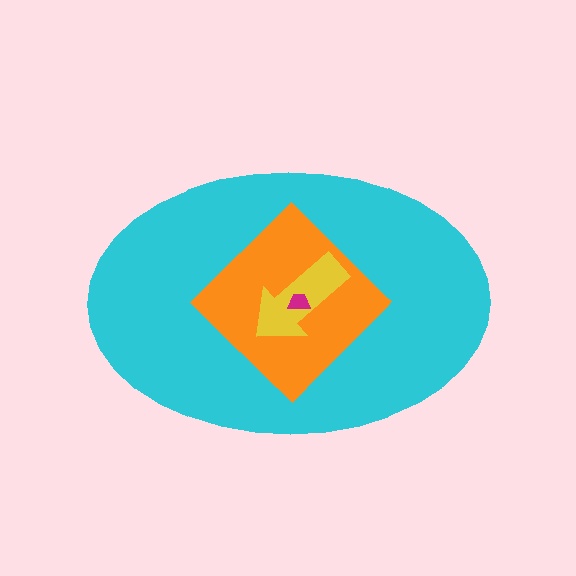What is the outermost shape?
The cyan ellipse.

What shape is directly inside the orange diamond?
The yellow arrow.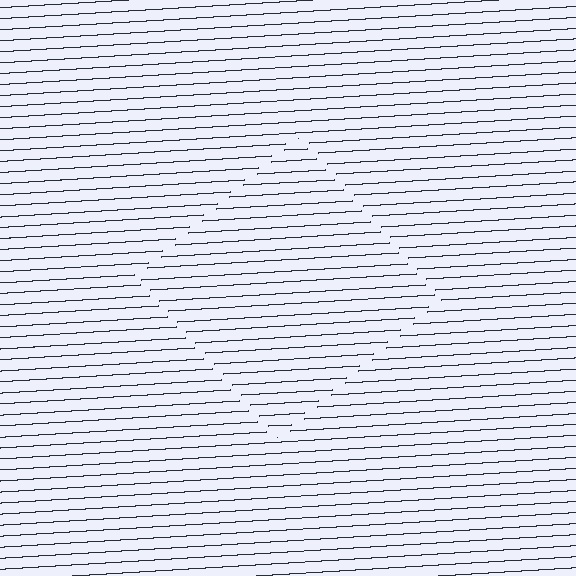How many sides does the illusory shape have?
4 sides — the line-ends trace a square.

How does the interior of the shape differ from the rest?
The interior of the shape contains the same grating, shifted by half a period — the contour is defined by the phase discontinuity where line-ends from the inner and outer gratings abut.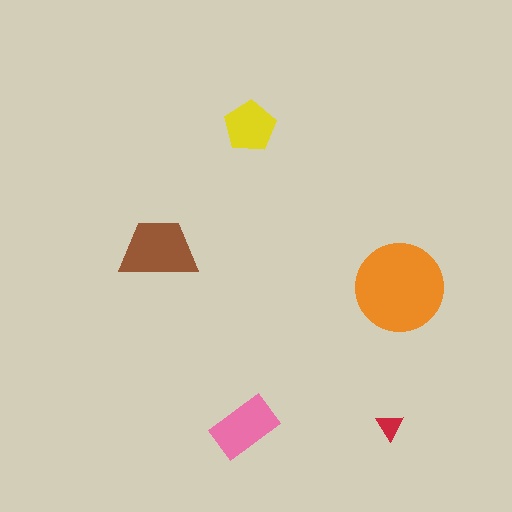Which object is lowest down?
The pink rectangle is bottommost.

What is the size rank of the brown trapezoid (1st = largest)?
2nd.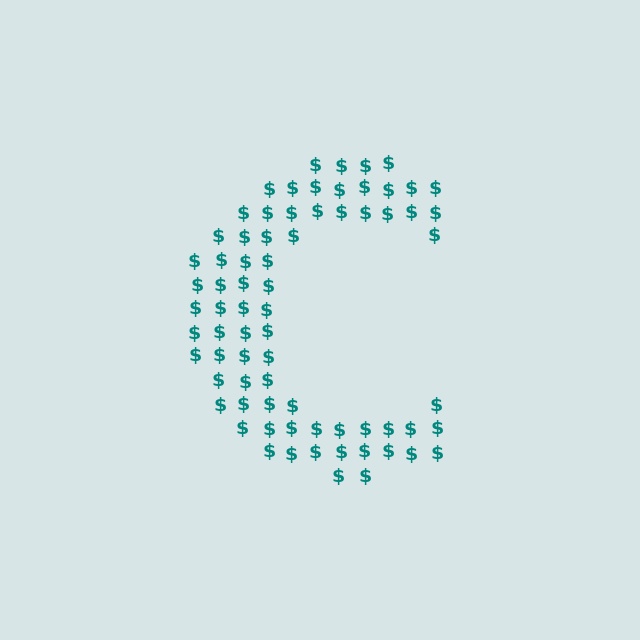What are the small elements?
The small elements are dollar signs.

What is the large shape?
The large shape is the letter C.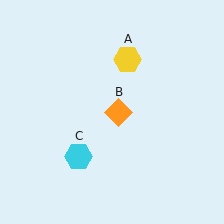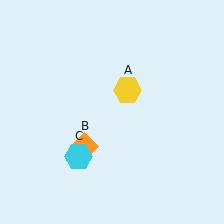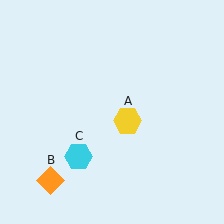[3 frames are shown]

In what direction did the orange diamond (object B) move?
The orange diamond (object B) moved down and to the left.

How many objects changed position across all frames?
2 objects changed position: yellow hexagon (object A), orange diamond (object B).